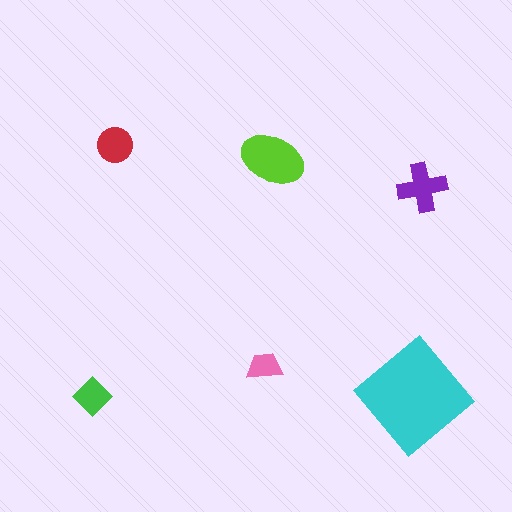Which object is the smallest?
The pink trapezoid.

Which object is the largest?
The cyan diamond.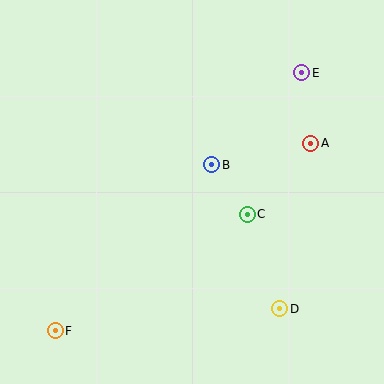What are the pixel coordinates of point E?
Point E is at (302, 73).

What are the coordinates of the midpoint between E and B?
The midpoint between E and B is at (257, 119).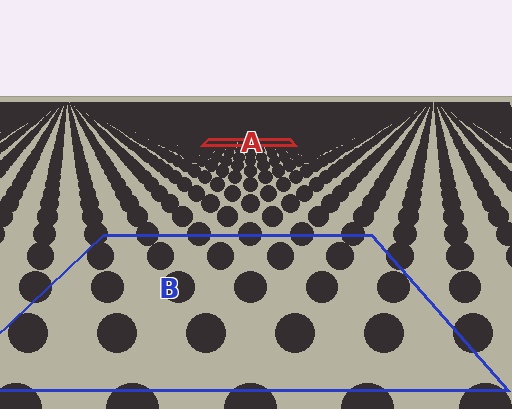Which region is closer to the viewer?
Region B is closer. The texture elements there are larger and more spread out.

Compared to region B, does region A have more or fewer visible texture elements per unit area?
Region A has more texture elements per unit area — they are packed more densely because it is farther away.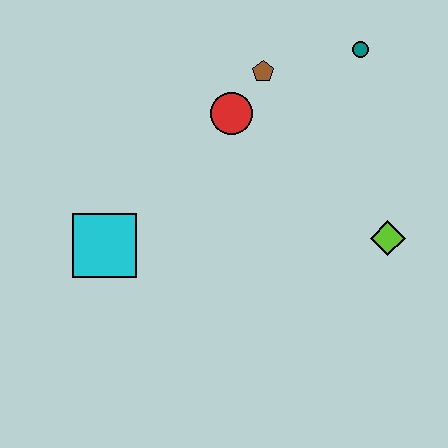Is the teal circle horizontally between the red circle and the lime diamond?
Yes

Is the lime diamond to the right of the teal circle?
Yes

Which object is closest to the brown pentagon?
The red circle is closest to the brown pentagon.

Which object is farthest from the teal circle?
The cyan square is farthest from the teal circle.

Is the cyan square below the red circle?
Yes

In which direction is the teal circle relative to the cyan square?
The teal circle is to the right of the cyan square.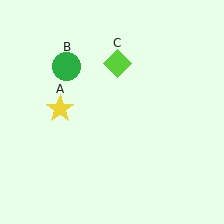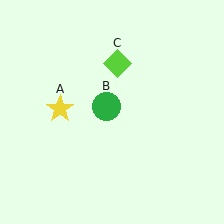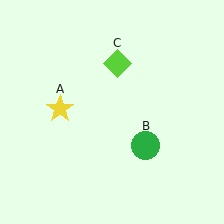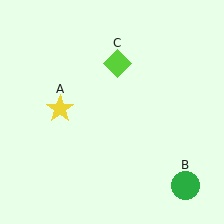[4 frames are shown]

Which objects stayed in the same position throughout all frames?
Yellow star (object A) and lime diamond (object C) remained stationary.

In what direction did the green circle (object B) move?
The green circle (object B) moved down and to the right.